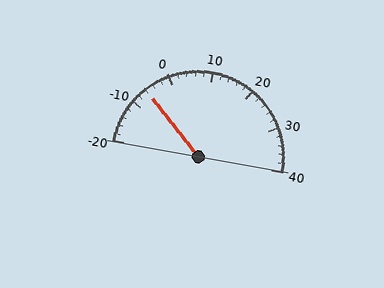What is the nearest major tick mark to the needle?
The nearest major tick mark is -10.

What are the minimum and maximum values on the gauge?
The gauge ranges from -20 to 40.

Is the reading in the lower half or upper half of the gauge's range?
The reading is in the lower half of the range (-20 to 40).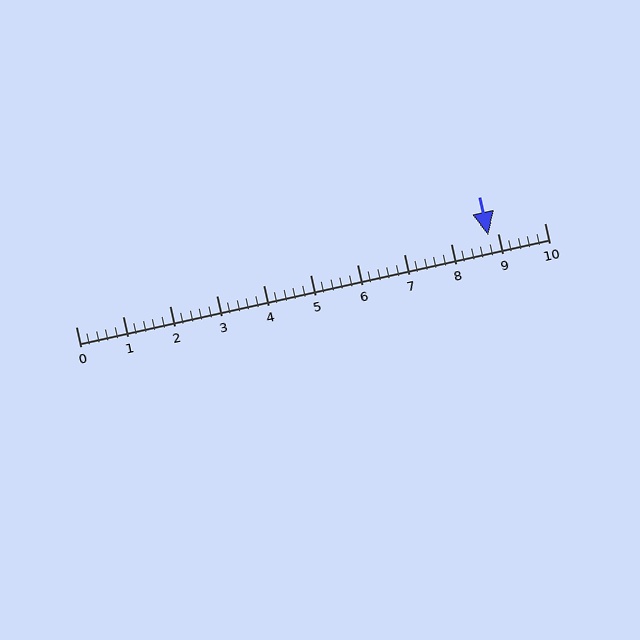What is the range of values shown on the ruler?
The ruler shows values from 0 to 10.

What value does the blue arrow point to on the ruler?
The blue arrow points to approximately 8.8.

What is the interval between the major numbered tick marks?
The major tick marks are spaced 1 units apart.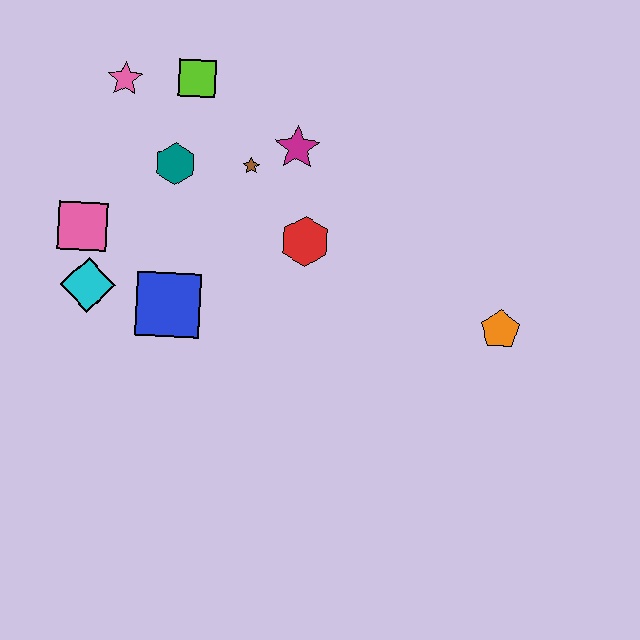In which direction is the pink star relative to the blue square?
The pink star is above the blue square.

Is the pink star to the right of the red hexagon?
No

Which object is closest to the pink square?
The cyan diamond is closest to the pink square.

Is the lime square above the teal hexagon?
Yes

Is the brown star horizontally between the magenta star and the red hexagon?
No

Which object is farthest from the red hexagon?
The pink star is farthest from the red hexagon.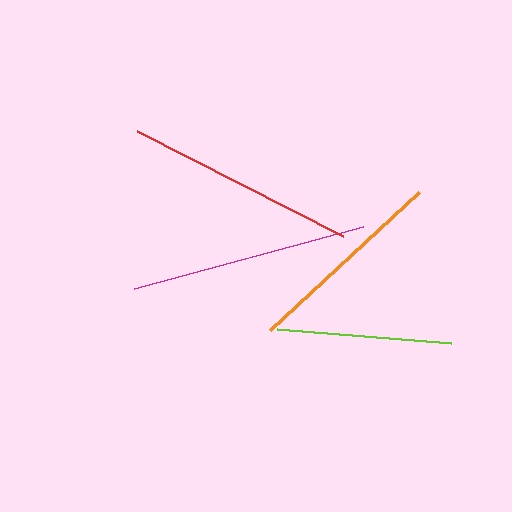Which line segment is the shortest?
The lime line is the shortest at approximately 175 pixels.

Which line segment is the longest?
The magenta line is the longest at approximately 238 pixels.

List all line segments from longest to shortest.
From longest to shortest: magenta, red, orange, lime.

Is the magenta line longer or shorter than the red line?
The magenta line is longer than the red line.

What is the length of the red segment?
The red segment is approximately 232 pixels long.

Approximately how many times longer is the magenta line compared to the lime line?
The magenta line is approximately 1.4 times the length of the lime line.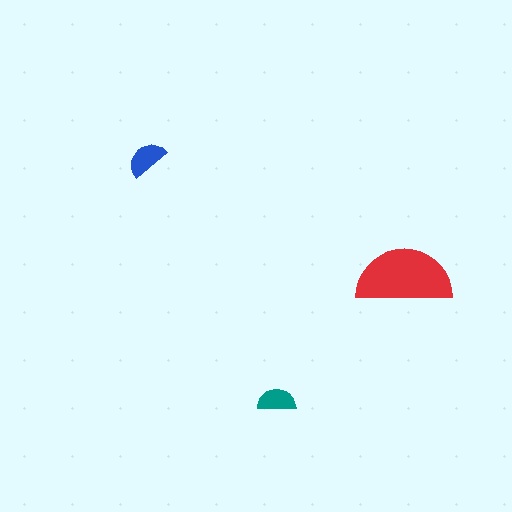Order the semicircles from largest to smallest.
the red one, the blue one, the teal one.